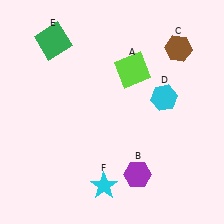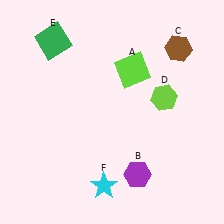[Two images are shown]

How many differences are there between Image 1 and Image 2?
There is 1 difference between the two images.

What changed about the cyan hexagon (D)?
In Image 1, D is cyan. In Image 2, it changed to lime.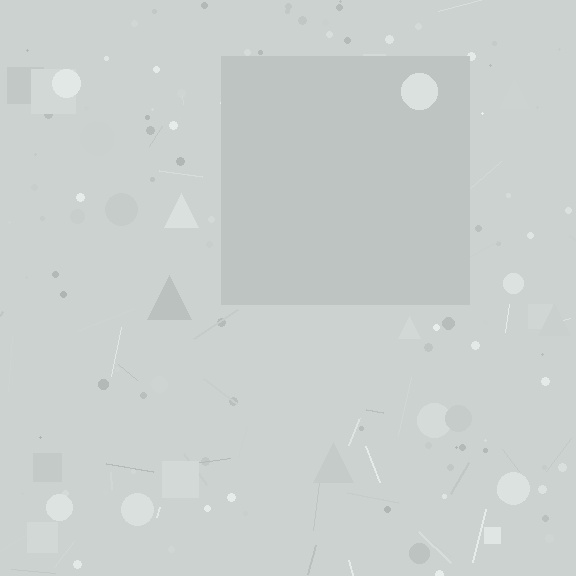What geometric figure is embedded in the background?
A square is embedded in the background.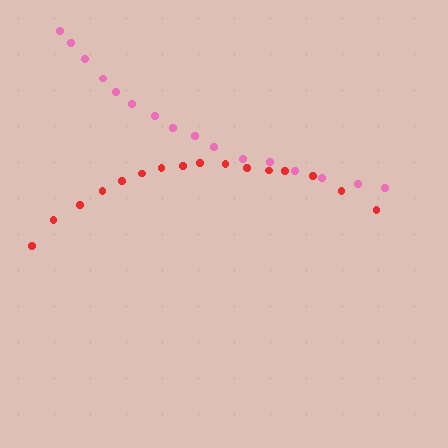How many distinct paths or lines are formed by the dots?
There are 2 distinct paths.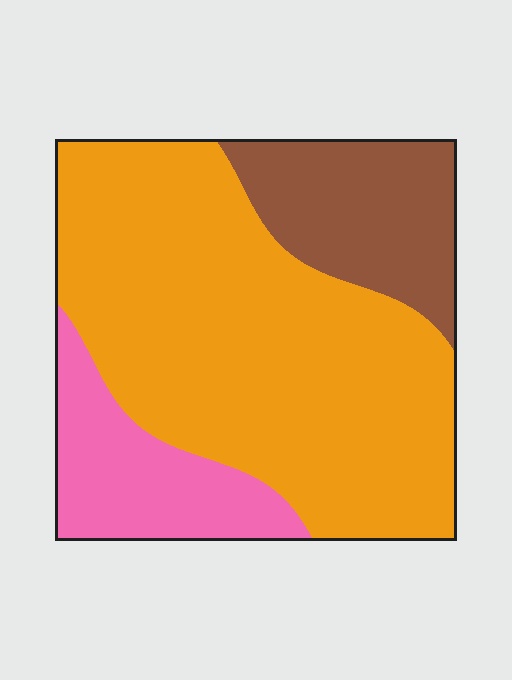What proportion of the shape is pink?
Pink covers 17% of the shape.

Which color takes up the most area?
Orange, at roughly 65%.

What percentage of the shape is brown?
Brown covers around 20% of the shape.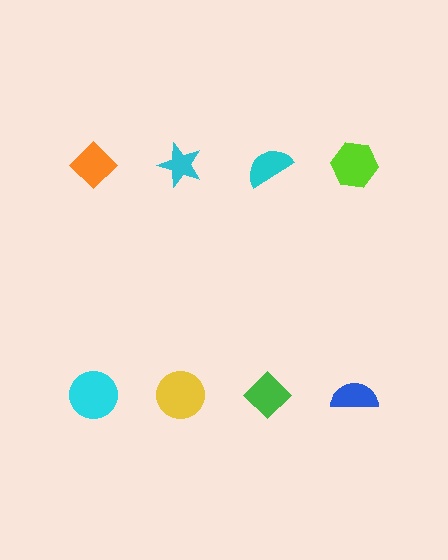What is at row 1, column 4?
A lime hexagon.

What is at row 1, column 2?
A cyan star.